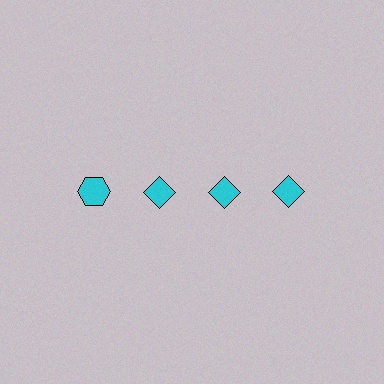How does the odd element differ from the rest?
It has a different shape: hexagon instead of diamond.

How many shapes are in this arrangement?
There are 4 shapes arranged in a grid pattern.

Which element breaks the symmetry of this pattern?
The cyan hexagon in the top row, leftmost column breaks the symmetry. All other shapes are cyan diamonds.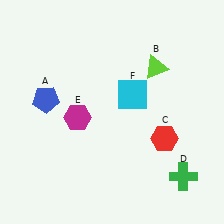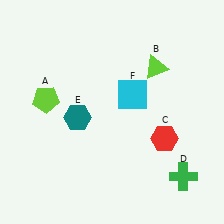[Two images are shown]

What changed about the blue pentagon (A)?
In Image 1, A is blue. In Image 2, it changed to lime.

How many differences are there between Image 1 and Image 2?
There are 2 differences between the two images.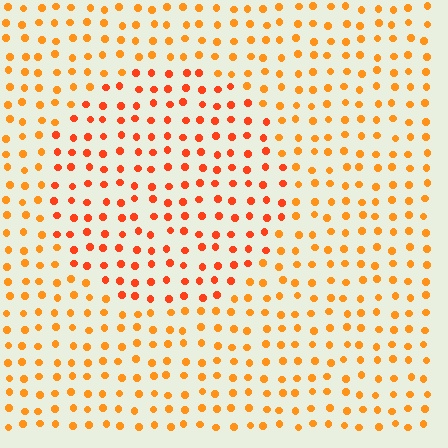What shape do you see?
I see a circle.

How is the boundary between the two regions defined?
The boundary is defined purely by a slight shift in hue (about 22 degrees). Spacing, size, and orientation are identical on both sides.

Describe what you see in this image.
The image is filled with small orange elements in a uniform arrangement. A circle-shaped region is visible where the elements are tinted to a slightly different hue, forming a subtle color boundary.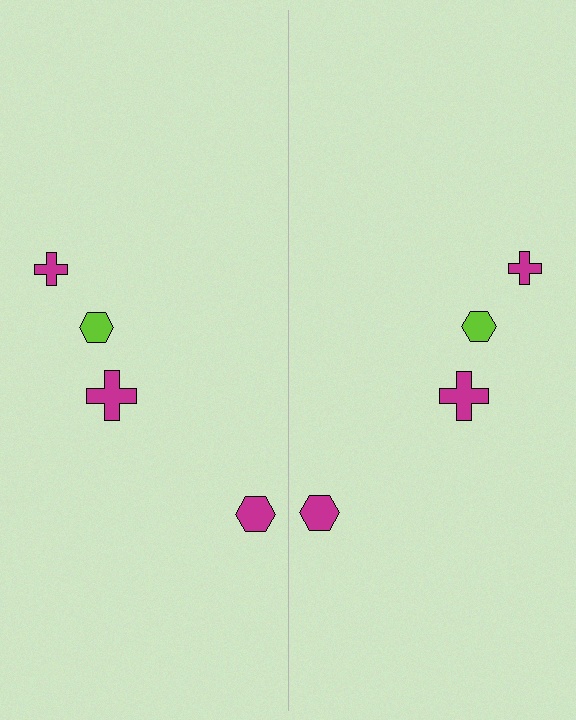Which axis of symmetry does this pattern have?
The pattern has a vertical axis of symmetry running through the center of the image.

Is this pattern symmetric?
Yes, this pattern has bilateral (reflection) symmetry.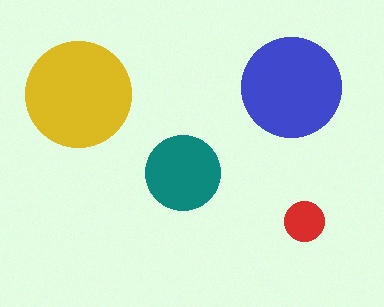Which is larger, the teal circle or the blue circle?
The blue one.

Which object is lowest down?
The red circle is bottommost.